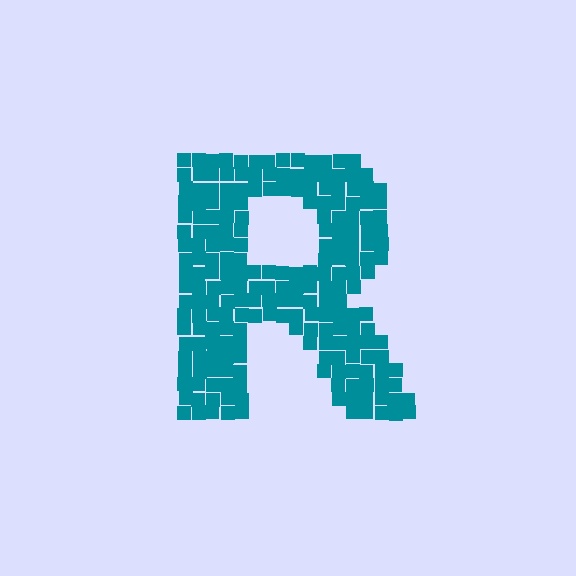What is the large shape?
The large shape is the letter R.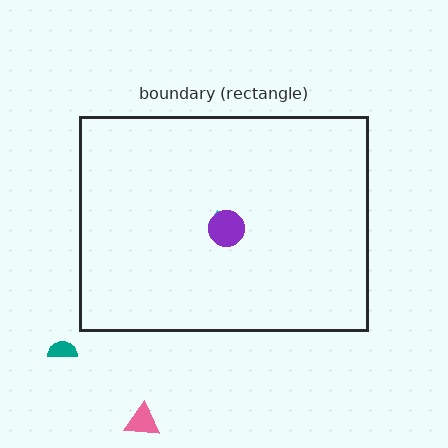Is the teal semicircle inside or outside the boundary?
Outside.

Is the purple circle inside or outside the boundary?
Inside.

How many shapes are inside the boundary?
2 inside, 2 outside.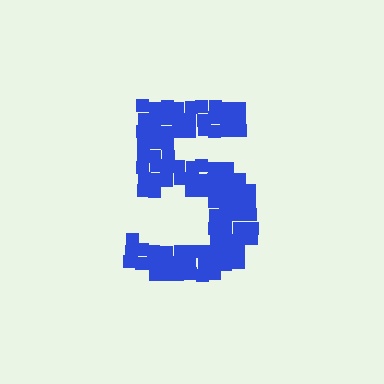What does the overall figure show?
The overall figure shows the digit 5.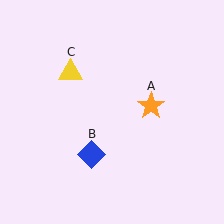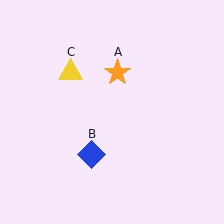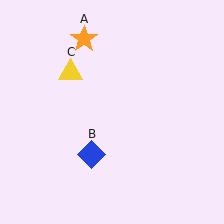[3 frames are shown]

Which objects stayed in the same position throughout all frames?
Blue diamond (object B) and yellow triangle (object C) remained stationary.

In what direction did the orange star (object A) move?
The orange star (object A) moved up and to the left.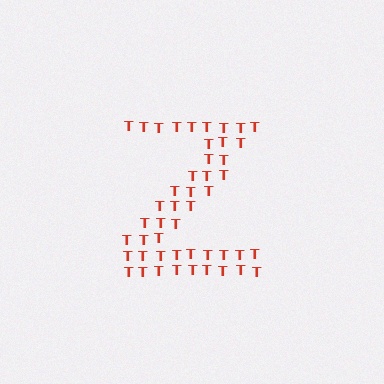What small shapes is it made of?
It is made of small letter T's.